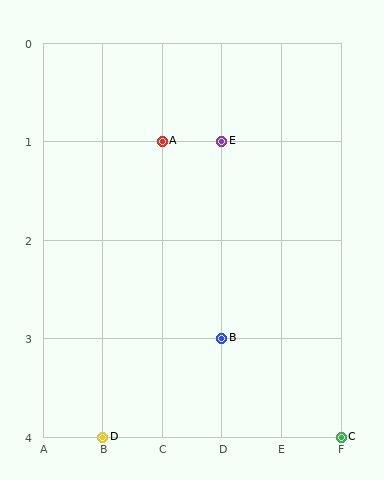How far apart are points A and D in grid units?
Points A and D are 1 column and 3 rows apart (about 3.2 grid units diagonally).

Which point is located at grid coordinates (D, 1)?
Point E is at (D, 1).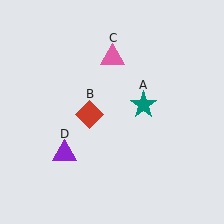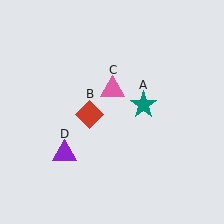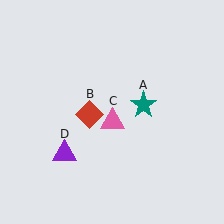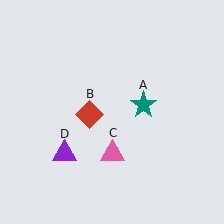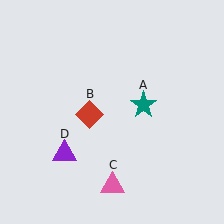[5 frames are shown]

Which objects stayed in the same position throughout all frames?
Teal star (object A) and red diamond (object B) and purple triangle (object D) remained stationary.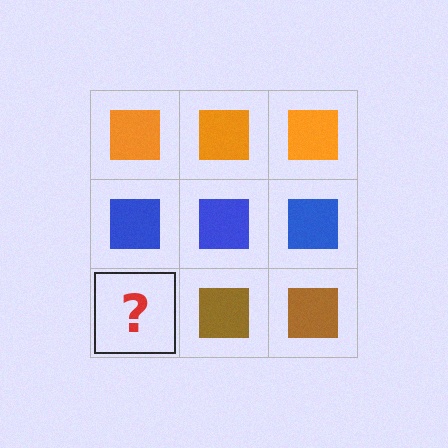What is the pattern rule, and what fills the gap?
The rule is that each row has a consistent color. The gap should be filled with a brown square.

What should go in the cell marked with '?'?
The missing cell should contain a brown square.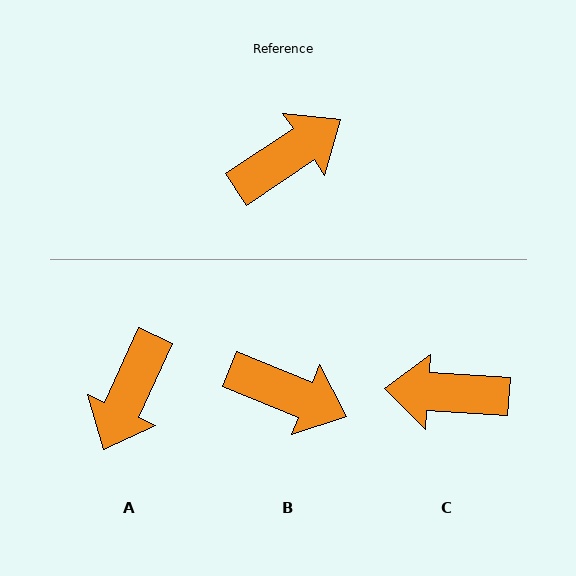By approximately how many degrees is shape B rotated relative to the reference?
Approximately 56 degrees clockwise.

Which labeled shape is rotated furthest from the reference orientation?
A, about 148 degrees away.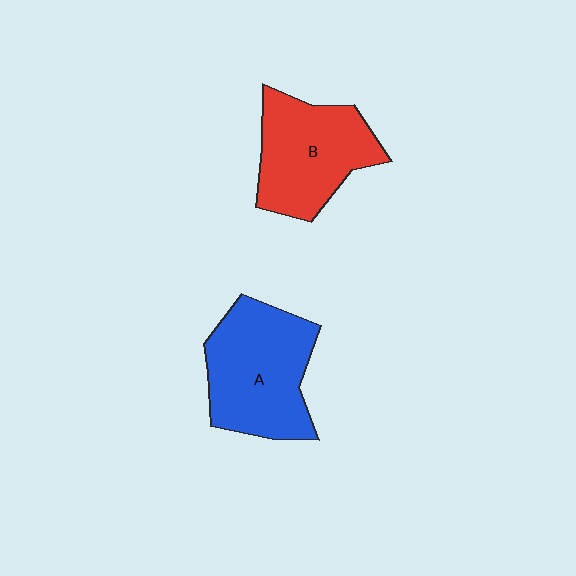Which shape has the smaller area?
Shape B (red).